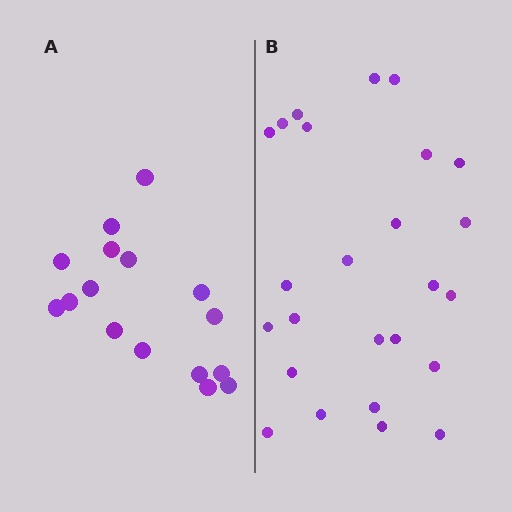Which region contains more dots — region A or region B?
Region B (the right region) has more dots.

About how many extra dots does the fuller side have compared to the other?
Region B has roughly 8 or so more dots than region A.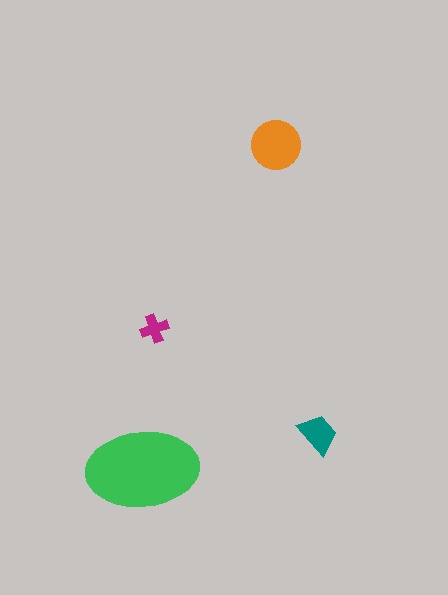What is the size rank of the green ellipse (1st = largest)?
1st.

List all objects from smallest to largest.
The magenta cross, the teal trapezoid, the orange circle, the green ellipse.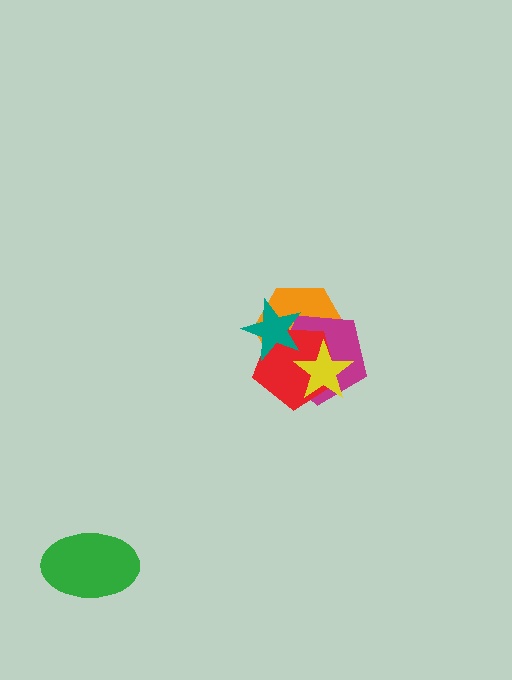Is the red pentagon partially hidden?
Yes, it is partially covered by another shape.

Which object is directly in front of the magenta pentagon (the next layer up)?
The red pentagon is directly in front of the magenta pentagon.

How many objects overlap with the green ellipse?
0 objects overlap with the green ellipse.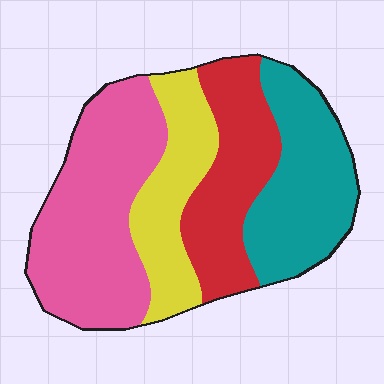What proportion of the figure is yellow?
Yellow takes up between a sixth and a third of the figure.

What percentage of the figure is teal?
Teal covers 25% of the figure.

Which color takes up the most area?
Pink, at roughly 35%.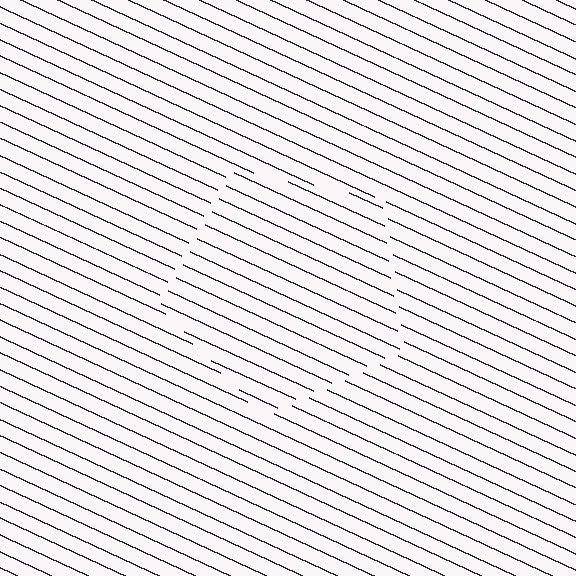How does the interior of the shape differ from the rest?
The interior of the shape contains the same grating, shifted by half a period — the contour is defined by the phase discontinuity where line-ends from the inner and outer gratings abut.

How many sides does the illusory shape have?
5 sides — the line-ends trace a pentagon.